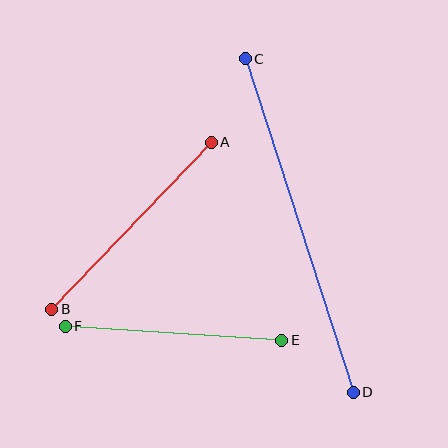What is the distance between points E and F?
The distance is approximately 217 pixels.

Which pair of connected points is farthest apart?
Points C and D are farthest apart.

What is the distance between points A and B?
The distance is approximately 231 pixels.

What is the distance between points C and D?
The distance is approximately 350 pixels.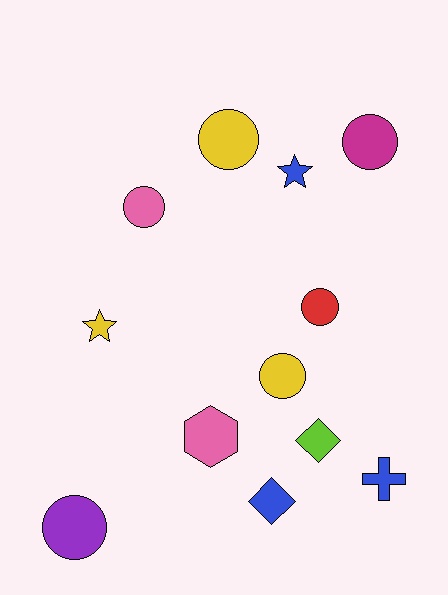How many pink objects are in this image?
There are 2 pink objects.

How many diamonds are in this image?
There are 2 diamonds.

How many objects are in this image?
There are 12 objects.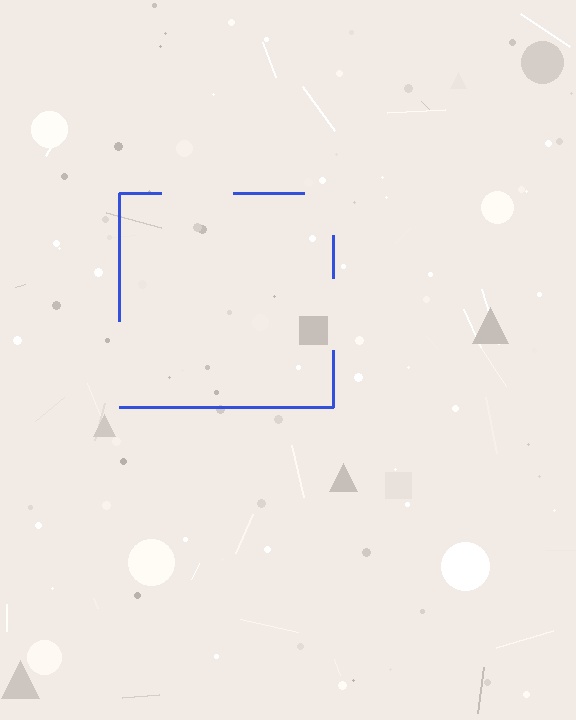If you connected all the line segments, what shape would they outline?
They would outline a square.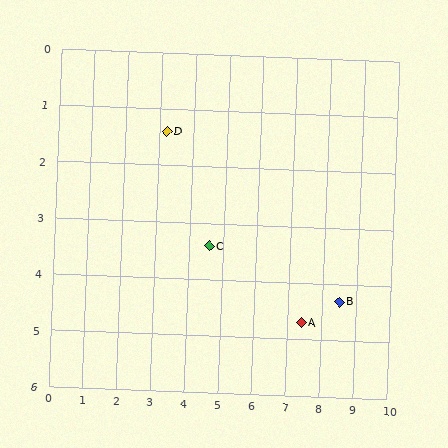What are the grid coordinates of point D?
Point D is at approximately (3.2, 1.4).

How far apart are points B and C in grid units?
Points B and C are about 4.0 grid units apart.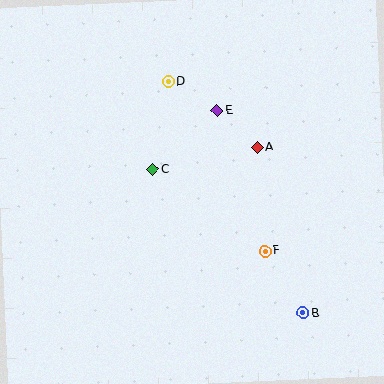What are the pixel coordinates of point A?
Point A is at (257, 148).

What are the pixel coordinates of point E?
Point E is at (217, 111).